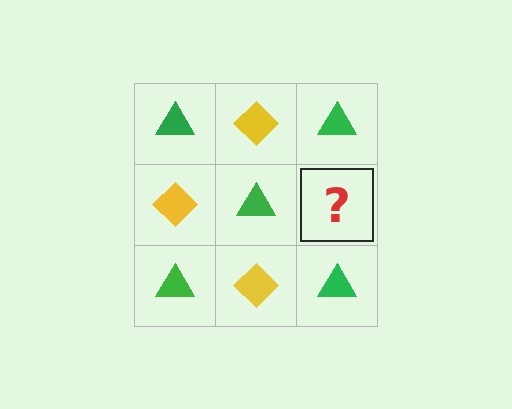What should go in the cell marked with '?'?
The missing cell should contain a yellow diamond.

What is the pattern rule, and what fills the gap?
The rule is that it alternates green triangle and yellow diamond in a checkerboard pattern. The gap should be filled with a yellow diamond.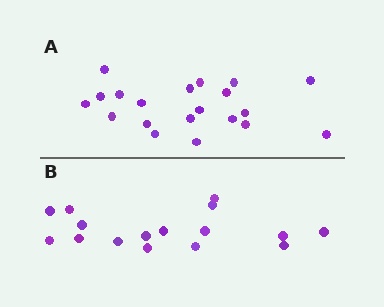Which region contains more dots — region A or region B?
Region A (the top region) has more dots.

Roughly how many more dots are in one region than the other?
Region A has about 4 more dots than region B.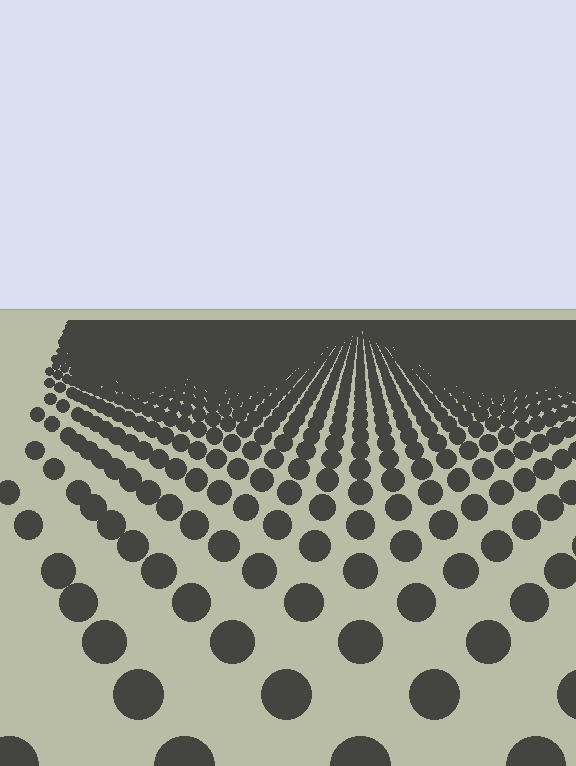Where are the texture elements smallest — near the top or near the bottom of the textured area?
Near the top.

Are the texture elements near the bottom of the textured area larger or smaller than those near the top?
Larger. Near the bottom, elements are closer to the viewer and appear at a bigger on-screen size.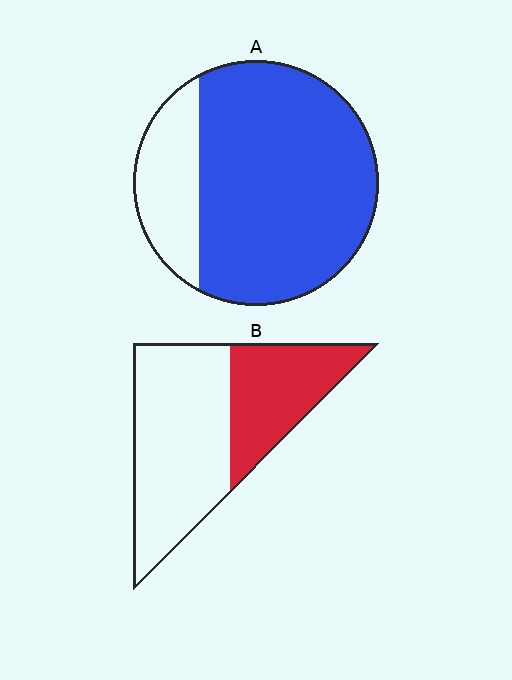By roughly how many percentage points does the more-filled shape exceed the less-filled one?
By roughly 40 percentage points (A over B).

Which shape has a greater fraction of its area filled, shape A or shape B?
Shape A.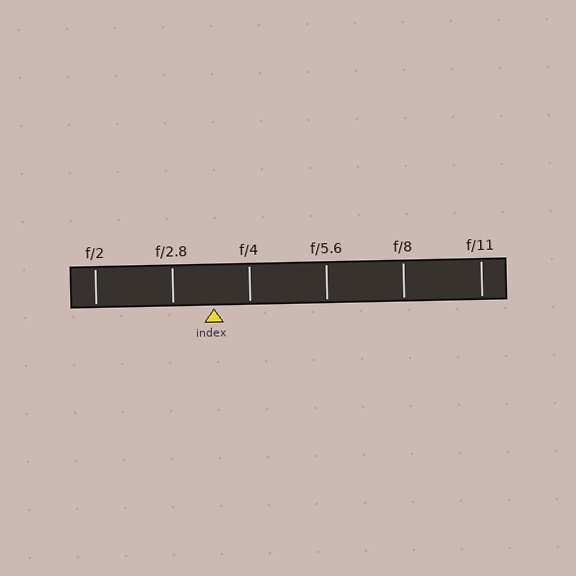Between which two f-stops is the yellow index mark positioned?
The index mark is between f/2.8 and f/4.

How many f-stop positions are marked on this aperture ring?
There are 6 f-stop positions marked.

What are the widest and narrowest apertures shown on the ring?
The widest aperture shown is f/2 and the narrowest is f/11.